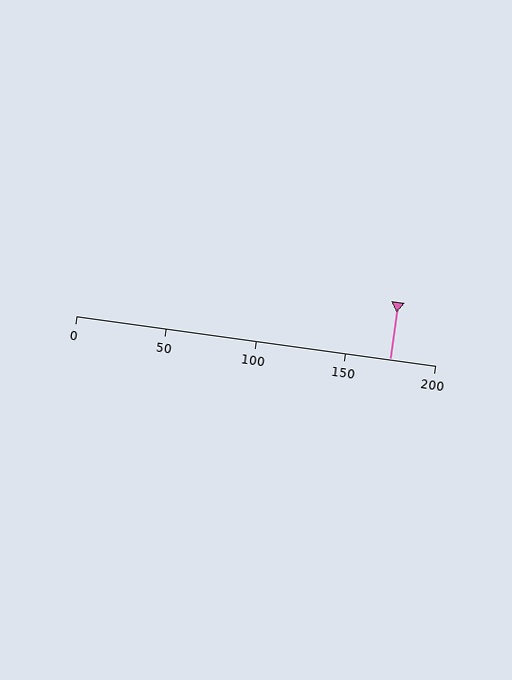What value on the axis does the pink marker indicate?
The marker indicates approximately 175.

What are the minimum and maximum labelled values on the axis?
The axis runs from 0 to 200.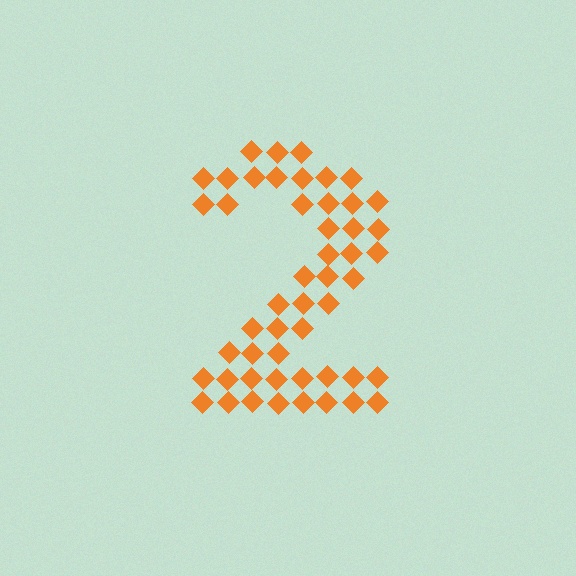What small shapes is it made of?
It is made of small diamonds.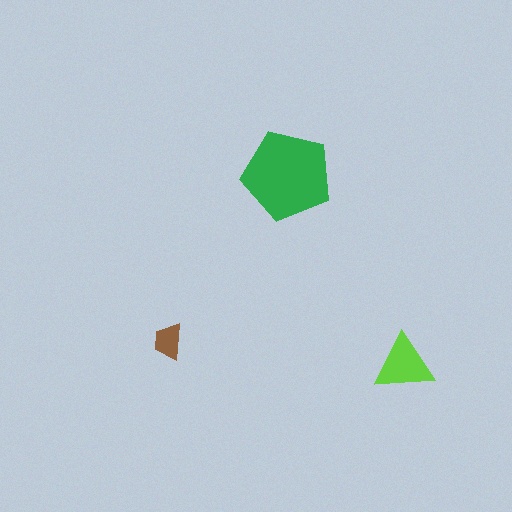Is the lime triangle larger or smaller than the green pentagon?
Smaller.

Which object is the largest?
The green pentagon.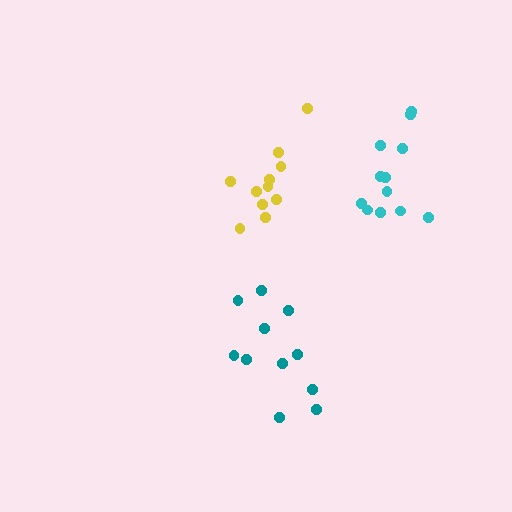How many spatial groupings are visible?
There are 3 spatial groupings.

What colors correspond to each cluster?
The clusters are colored: yellow, cyan, teal.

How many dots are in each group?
Group 1: 11 dots, Group 2: 12 dots, Group 3: 11 dots (34 total).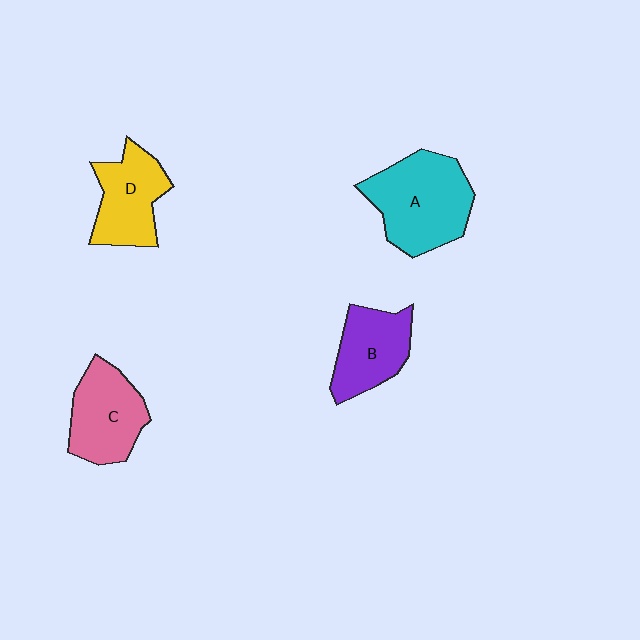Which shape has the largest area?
Shape A (cyan).